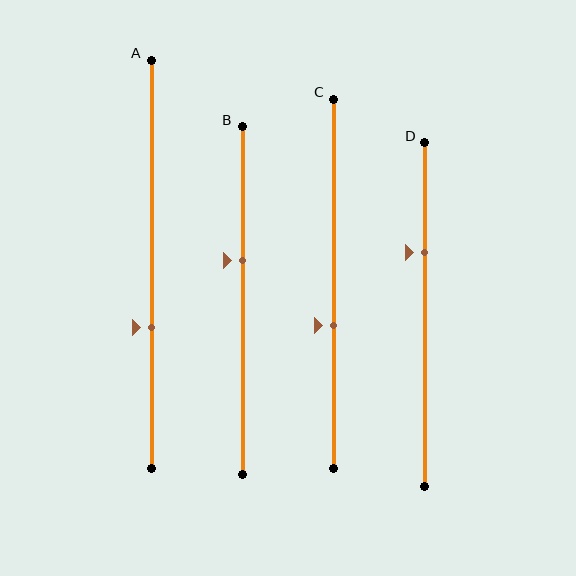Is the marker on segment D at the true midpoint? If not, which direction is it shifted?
No, the marker on segment D is shifted upward by about 18% of the segment length.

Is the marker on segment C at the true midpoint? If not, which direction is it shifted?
No, the marker on segment C is shifted downward by about 11% of the segment length.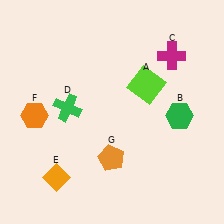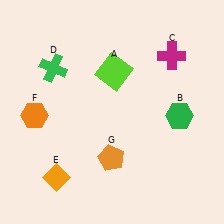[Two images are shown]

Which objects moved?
The objects that moved are: the lime square (A), the green cross (D).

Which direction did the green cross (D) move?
The green cross (D) moved up.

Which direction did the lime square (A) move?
The lime square (A) moved left.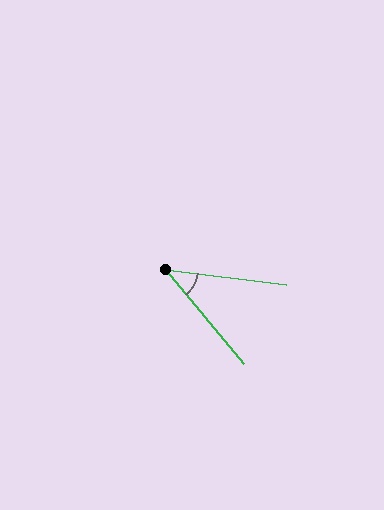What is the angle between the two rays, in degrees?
Approximately 43 degrees.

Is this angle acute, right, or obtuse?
It is acute.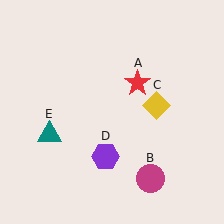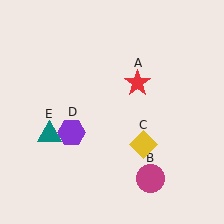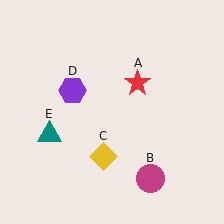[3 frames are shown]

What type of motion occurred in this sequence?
The yellow diamond (object C), purple hexagon (object D) rotated clockwise around the center of the scene.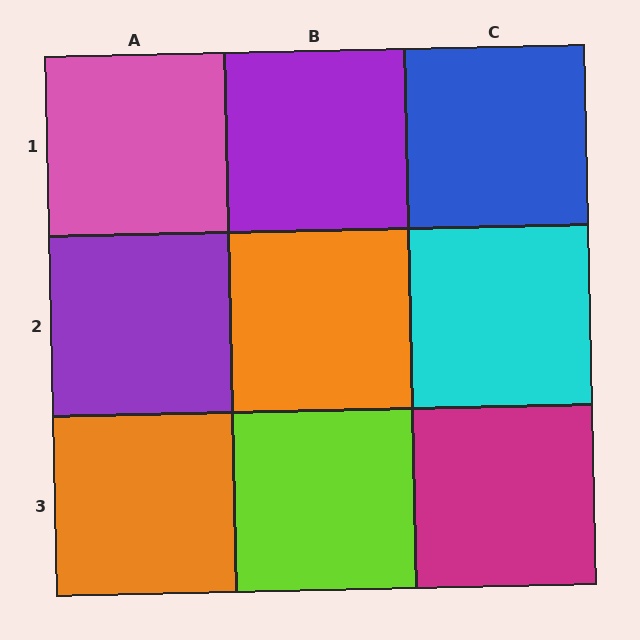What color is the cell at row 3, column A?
Orange.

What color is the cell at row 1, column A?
Pink.